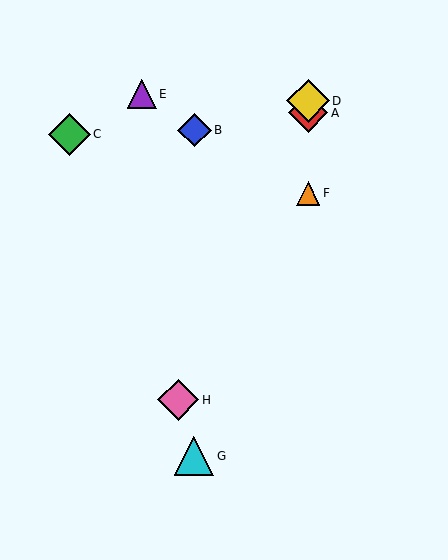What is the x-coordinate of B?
Object B is at x≈195.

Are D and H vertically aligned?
No, D is at x≈308 and H is at x≈178.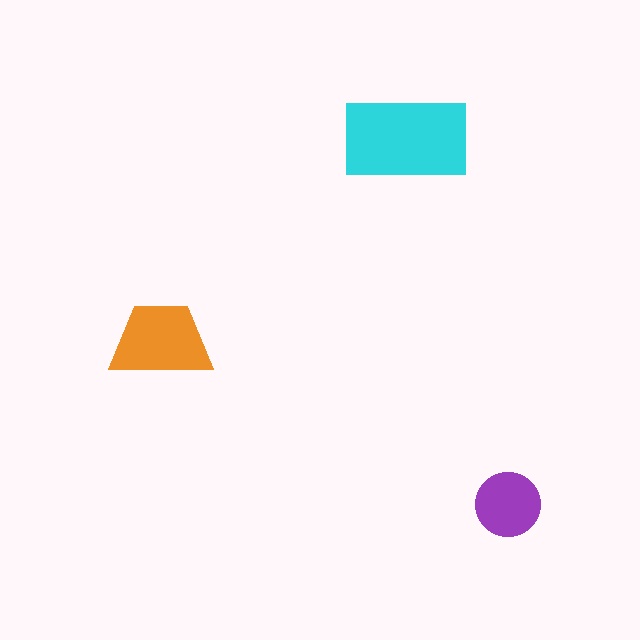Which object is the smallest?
The purple circle.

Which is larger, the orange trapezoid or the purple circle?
The orange trapezoid.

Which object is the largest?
The cyan rectangle.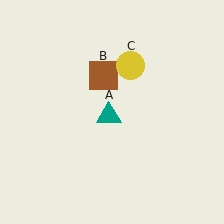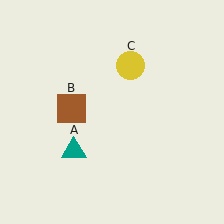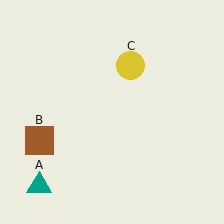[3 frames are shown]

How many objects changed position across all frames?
2 objects changed position: teal triangle (object A), brown square (object B).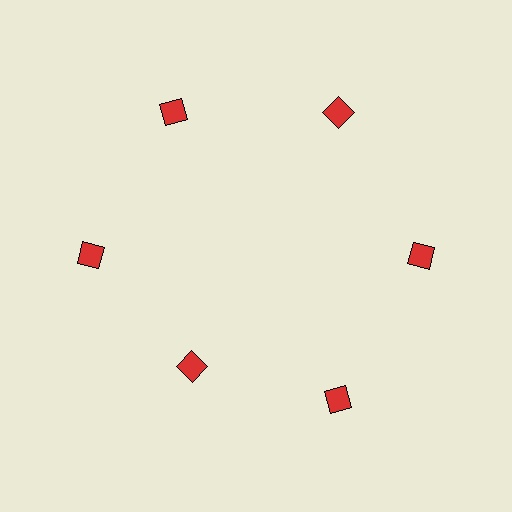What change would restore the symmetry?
The symmetry would be restored by moving it outward, back onto the ring so that all 6 squares sit at equal angles and equal distance from the center.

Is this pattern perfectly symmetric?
No. The 6 red squares are arranged in a ring, but one element near the 7 o'clock position is pulled inward toward the center, breaking the 6-fold rotational symmetry.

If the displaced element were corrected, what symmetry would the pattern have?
It would have 6-fold rotational symmetry — the pattern would map onto itself every 60 degrees.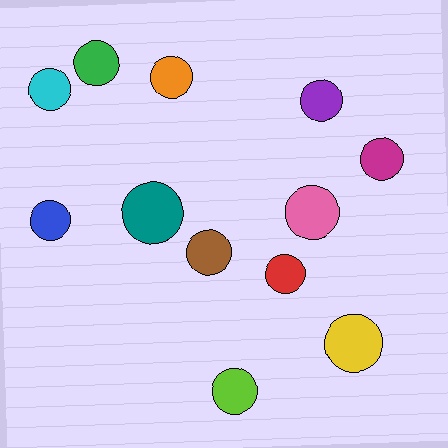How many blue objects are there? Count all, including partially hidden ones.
There is 1 blue object.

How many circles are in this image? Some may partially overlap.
There are 12 circles.